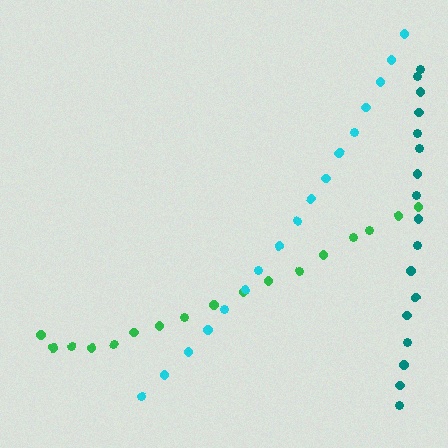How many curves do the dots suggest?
There are 3 distinct paths.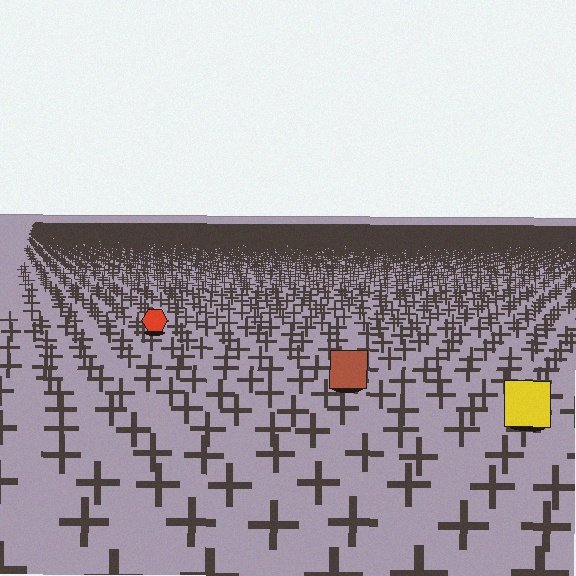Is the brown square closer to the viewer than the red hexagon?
Yes. The brown square is closer — you can tell from the texture gradient: the ground texture is coarser near it.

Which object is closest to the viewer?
The yellow square is closest. The texture marks near it are larger and more spread out.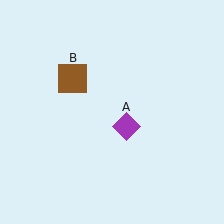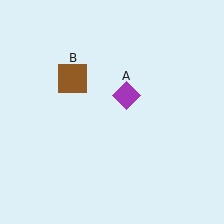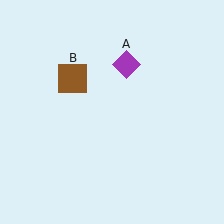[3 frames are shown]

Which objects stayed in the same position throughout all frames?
Brown square (object B) remained stationary.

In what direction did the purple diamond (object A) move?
The purple diamond (object A) moved up.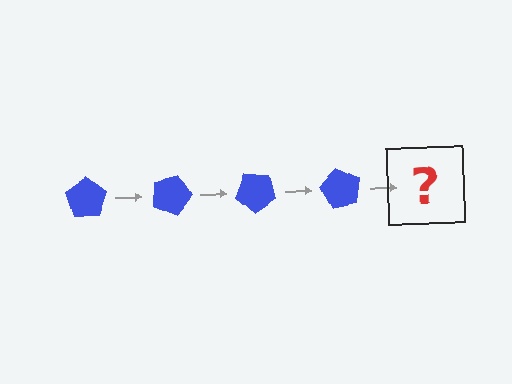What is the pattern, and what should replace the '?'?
The pattern is that the pentagon rotates 20 degrees each step. The '?' should be a blue pentagon rotated 80 degrees.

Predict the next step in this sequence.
The next step is a blue pentagon rotated 80 degrees.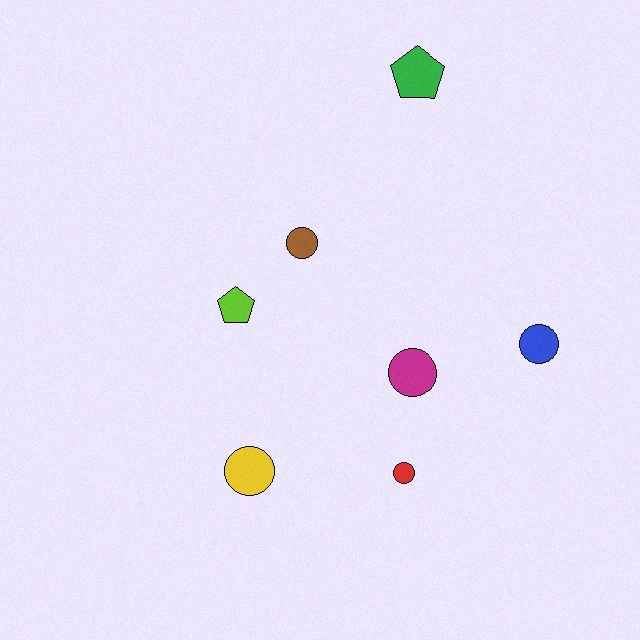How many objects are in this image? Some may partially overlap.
There are 7 objects.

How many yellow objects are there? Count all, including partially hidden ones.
There is 1 yellow object.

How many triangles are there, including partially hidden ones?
There are no triangles.